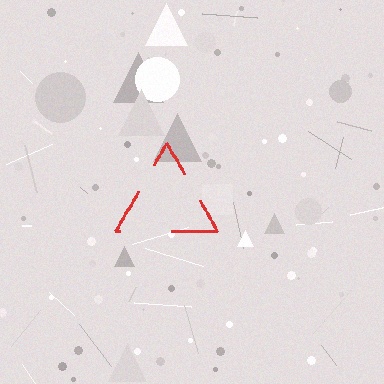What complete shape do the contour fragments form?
The contour fragments form a triangle.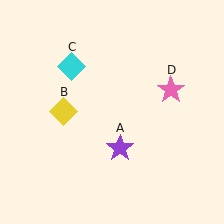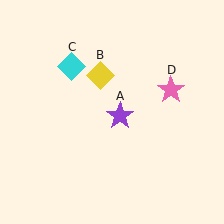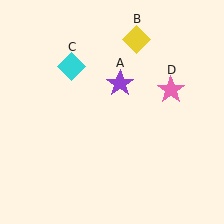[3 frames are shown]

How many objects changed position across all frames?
2 objects changed position: purple star (object A), yellow diamond (object B).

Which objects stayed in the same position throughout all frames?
Cyan diamond (object C) and pink star (object D) remained stationary.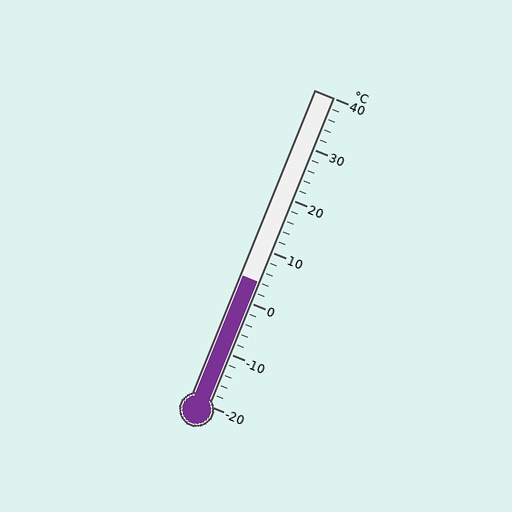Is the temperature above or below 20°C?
The temperature is below 20°C.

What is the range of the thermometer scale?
The thermometer scale ranges from -20°C to 40°C.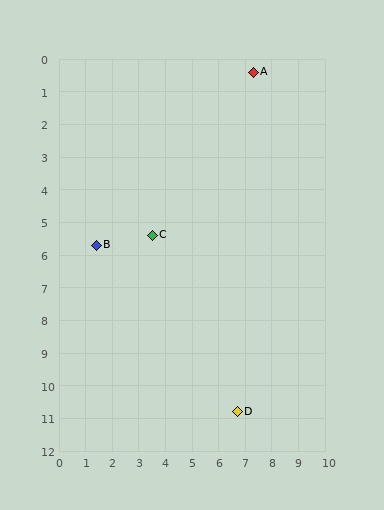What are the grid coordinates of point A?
Point A is at approximately (7.3, 0.4).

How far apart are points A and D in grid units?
Points A and D are about 10.4 grid units apart.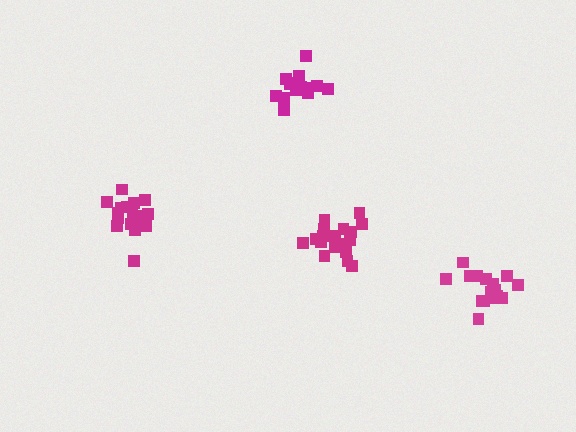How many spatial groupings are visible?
There are 4 spatial groupings.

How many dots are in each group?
Group 1: 14 dots, Group 2: 18 dots, Group 3: 16 dots, Group 4: 19 dots (67 total).